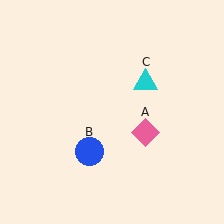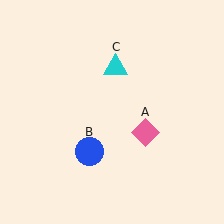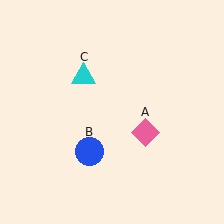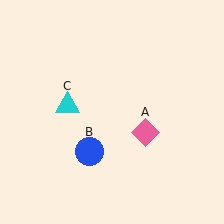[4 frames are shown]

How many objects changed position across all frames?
1 object changed position: cyan triangle (object C).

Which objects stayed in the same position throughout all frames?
Pink diamond (object A) and blue circle (object B) remained stationary.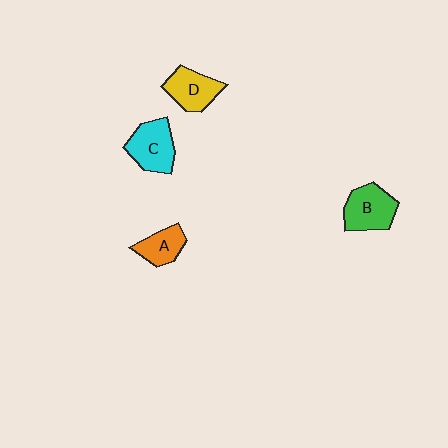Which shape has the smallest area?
Shape A (orange).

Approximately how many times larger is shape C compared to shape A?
Approximately 1.4 times.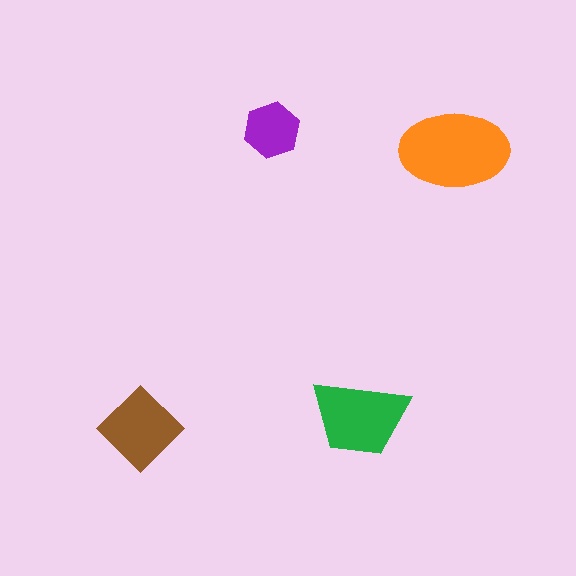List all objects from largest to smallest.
The orange ellipse, the green trapezoid, the brown diamond, the purple hexagon.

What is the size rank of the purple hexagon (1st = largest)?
4th.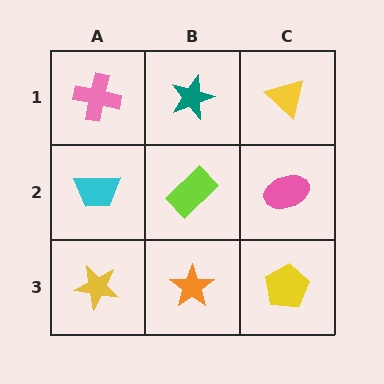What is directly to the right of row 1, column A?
A teal star.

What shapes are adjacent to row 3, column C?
A pink ellipse (row 2, column C), an orange star (row 3, column B).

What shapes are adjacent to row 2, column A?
A pink cross (row 1, column A), a yellow star (row 3, column A), a lime rectangle (row 2, column B).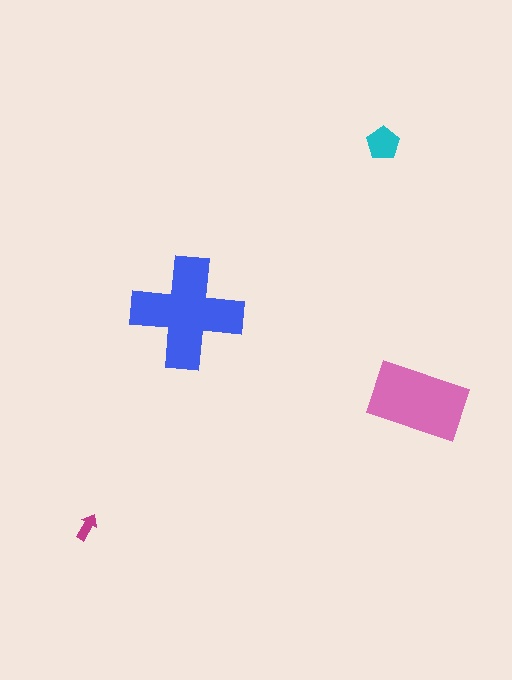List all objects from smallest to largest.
The magenta arrow, the cyan pentagon, the pink rectangle, the blue cross.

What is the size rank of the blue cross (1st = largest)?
1st.